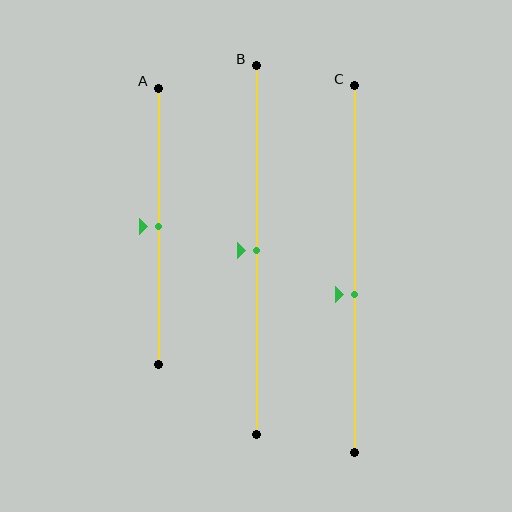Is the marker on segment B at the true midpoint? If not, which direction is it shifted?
Yes, the marker on segment B is at the true midpoint.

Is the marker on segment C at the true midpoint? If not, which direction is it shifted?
No, the marker on segment C is shifted downward by about 7% of the segment length.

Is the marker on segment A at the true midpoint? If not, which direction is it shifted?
Yes, the marker on segment A is at the true midpoint.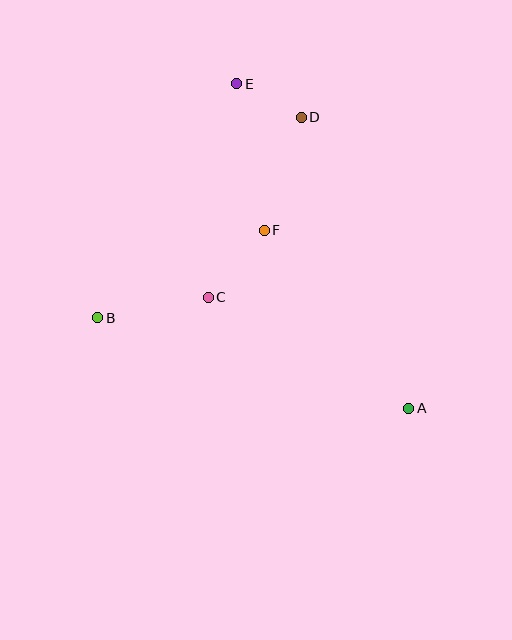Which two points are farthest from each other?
Points A and E are farthest from each other.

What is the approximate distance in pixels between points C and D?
The distance between C and D is approximately 203 pixels.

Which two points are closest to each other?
Points D and E are closest to each other.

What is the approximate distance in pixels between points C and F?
The distance between C and F is approximately 87 pixels.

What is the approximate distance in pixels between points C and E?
The distance between C and E is approximately 215 pixels.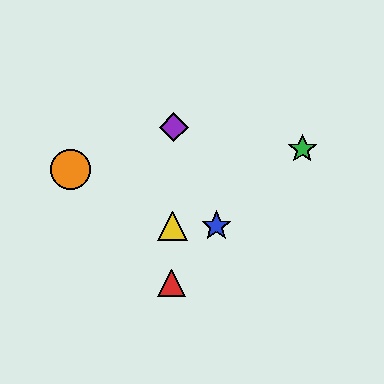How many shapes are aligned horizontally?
2 shapes (the blue star, the yellow triangle) are aligned horizontally.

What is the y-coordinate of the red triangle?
The red triangle is at y≈283.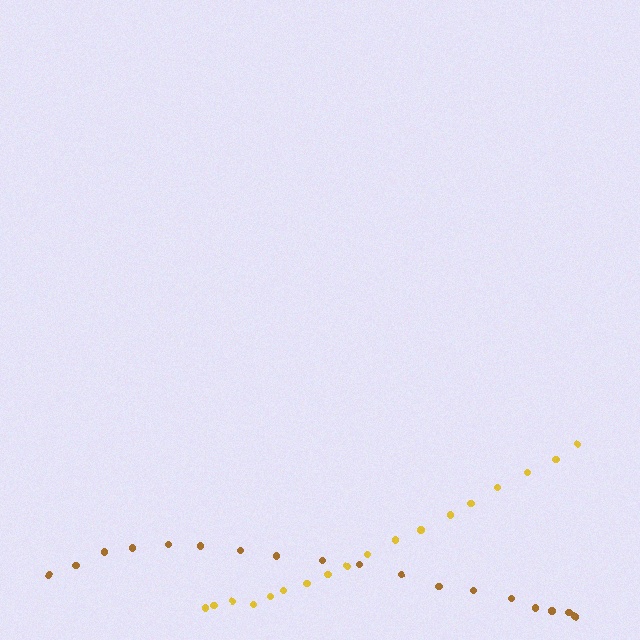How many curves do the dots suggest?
There are 2 distinct paths.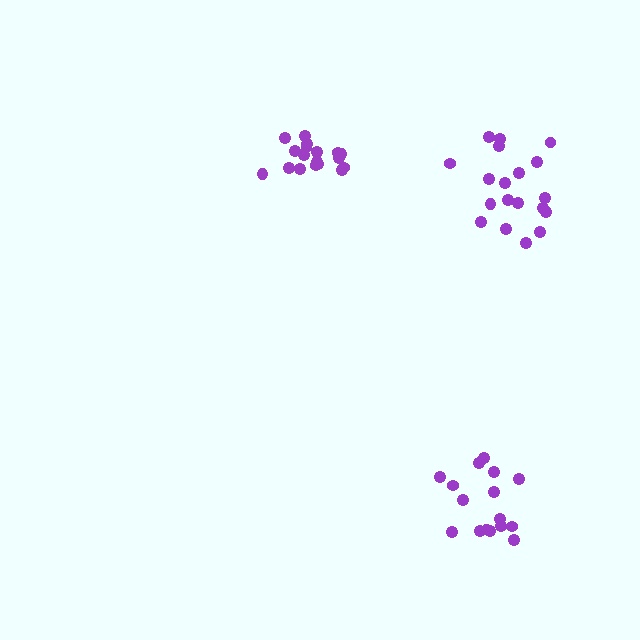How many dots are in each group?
Group 1: 18 dots, Group 2: 16 dots, Group 3: 19 dots (53 total).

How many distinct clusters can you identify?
There are 3 distinct clusters.